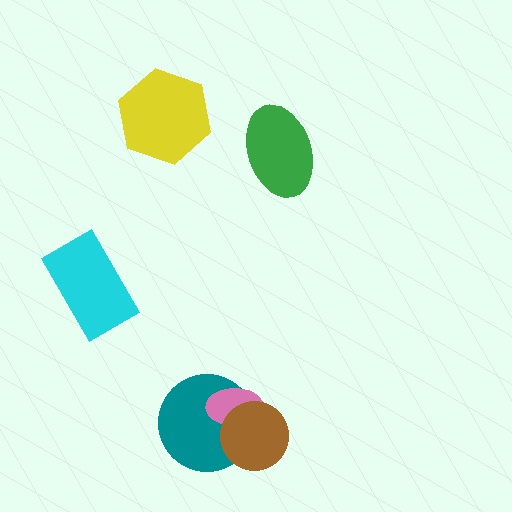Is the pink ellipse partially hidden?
Yes, it is partially covered by another shape.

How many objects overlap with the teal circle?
2 objects overlap with the teal circle.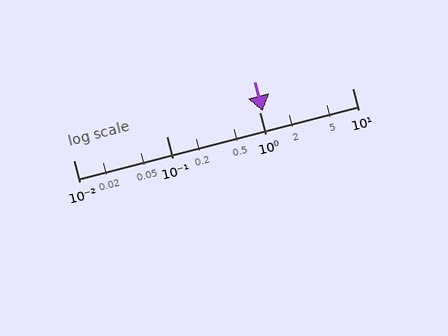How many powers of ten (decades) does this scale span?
The scale spans 3 decades, from 0.01 to 10.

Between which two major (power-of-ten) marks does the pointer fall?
The pointer is between 1 and 10.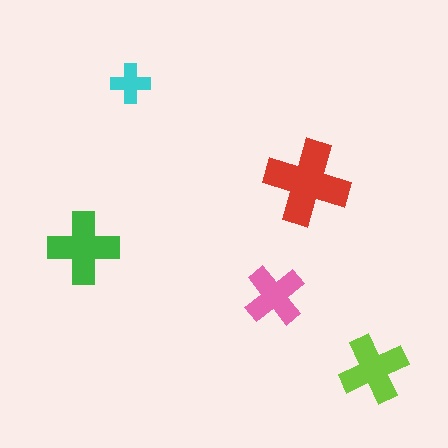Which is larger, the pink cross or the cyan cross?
The pink one.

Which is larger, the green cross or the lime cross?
The green one.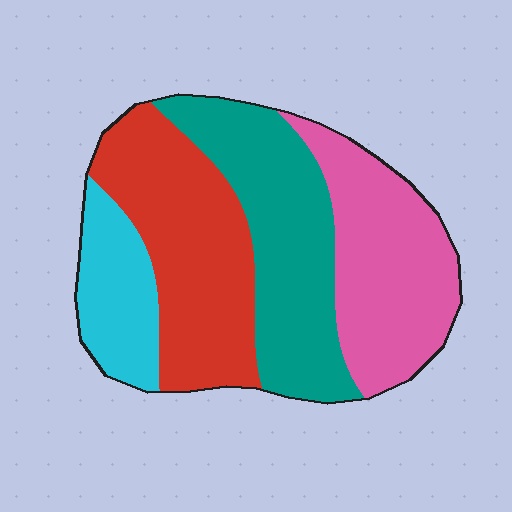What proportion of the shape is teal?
Teal covers roughly 30% of the shape.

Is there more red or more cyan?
Red.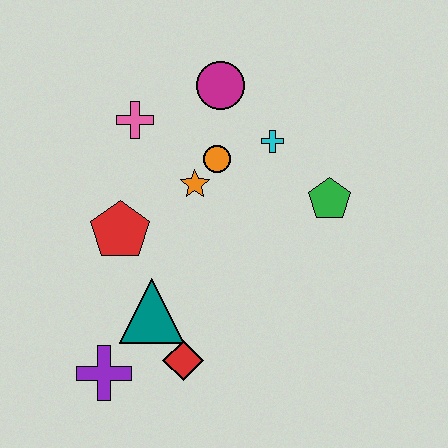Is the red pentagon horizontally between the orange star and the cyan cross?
No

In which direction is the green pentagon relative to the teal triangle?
The green pentagon is to the right of the teal triangle.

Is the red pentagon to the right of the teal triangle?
No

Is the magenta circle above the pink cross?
Yes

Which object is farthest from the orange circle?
The purple cross is farthest from the orange circle.